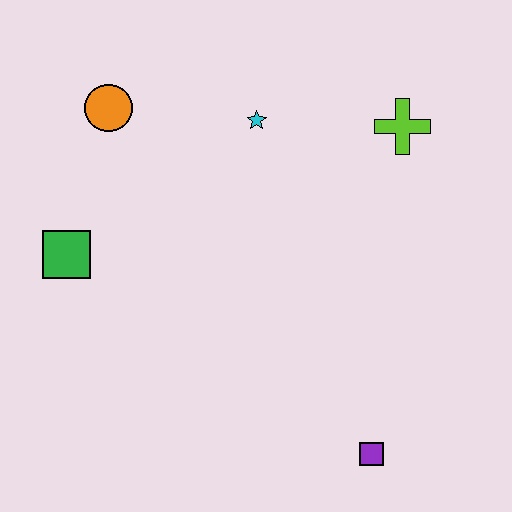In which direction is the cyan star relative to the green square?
The cyan star is to the right of the green square.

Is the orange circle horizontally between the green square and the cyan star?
Yes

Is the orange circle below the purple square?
No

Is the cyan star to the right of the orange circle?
Yes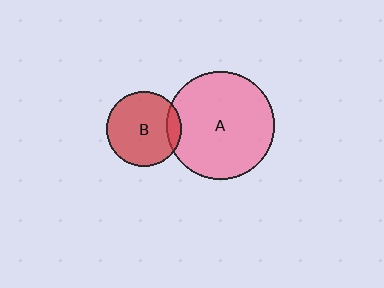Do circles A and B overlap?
Yes.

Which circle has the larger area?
Circle A (pink).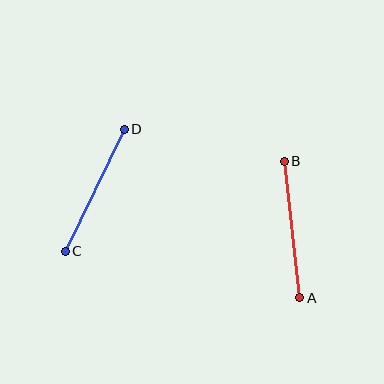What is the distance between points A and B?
The distance is approximately 137 pixels.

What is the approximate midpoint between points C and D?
The midpoint is at approximately (95, 190) pixels.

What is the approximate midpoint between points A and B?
The midpoint is at approximately (292, 230) pixels.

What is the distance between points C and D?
The distance is approximately 136 pixels.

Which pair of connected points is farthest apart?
Points A and B are farthest apart.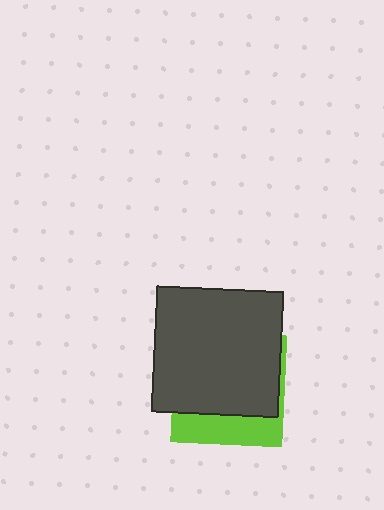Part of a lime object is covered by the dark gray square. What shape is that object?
It is a square.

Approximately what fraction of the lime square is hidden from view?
Roughly 69% of the lime square is hidden behind the dark gray square.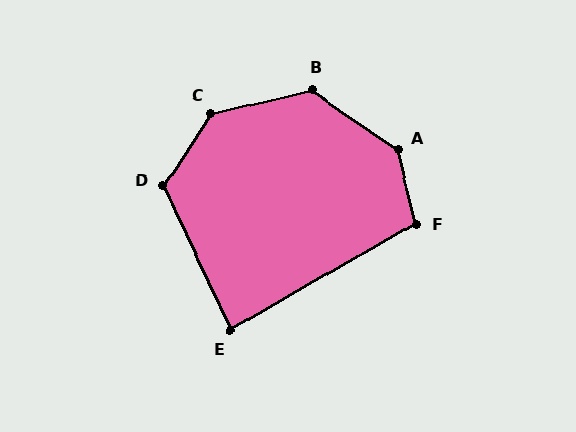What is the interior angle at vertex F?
Approximately 106 degrees (obtuse).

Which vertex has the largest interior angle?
A, at approximately 139 degrees.